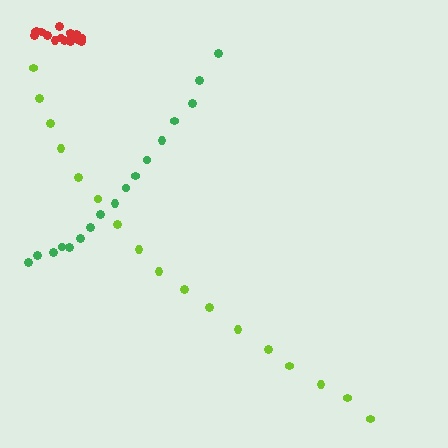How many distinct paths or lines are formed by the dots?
There are 3 distinct paths.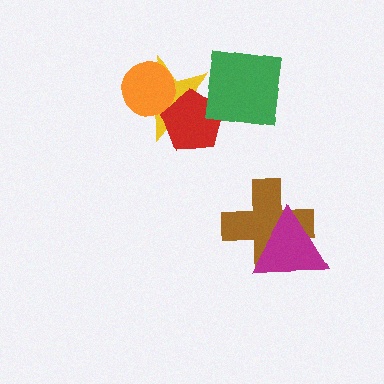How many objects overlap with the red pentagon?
1 object overlaps with the red pentagon.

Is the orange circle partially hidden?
No, no other shape covers it.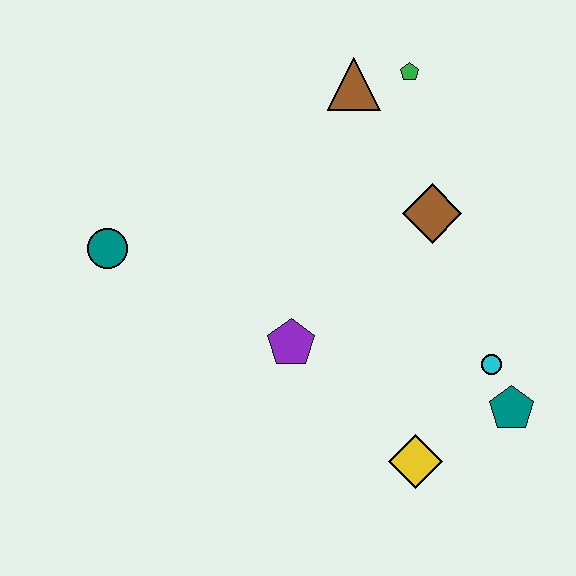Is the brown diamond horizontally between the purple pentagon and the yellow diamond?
No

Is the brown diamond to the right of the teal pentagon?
No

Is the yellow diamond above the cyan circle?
No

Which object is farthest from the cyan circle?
The teal circle is farthest from the cyan circle.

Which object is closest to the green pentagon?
The brown triangle is closest to the green pentagon.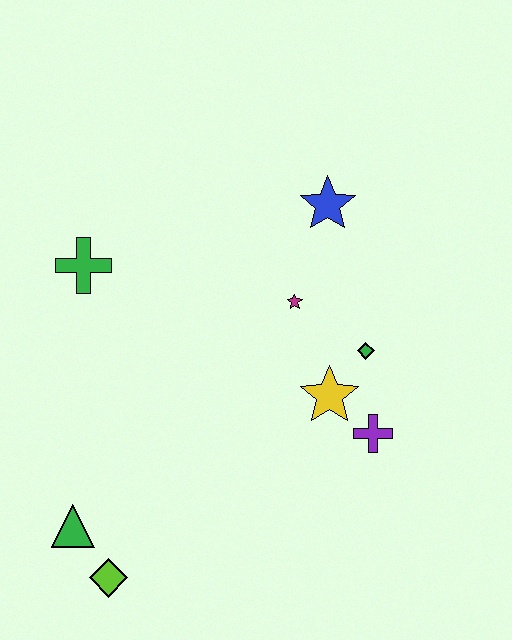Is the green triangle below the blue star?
Yes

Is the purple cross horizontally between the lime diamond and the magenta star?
No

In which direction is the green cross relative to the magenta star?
The green cross is to the left of the magenta star.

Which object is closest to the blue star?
The magenta star is closest to the blue star.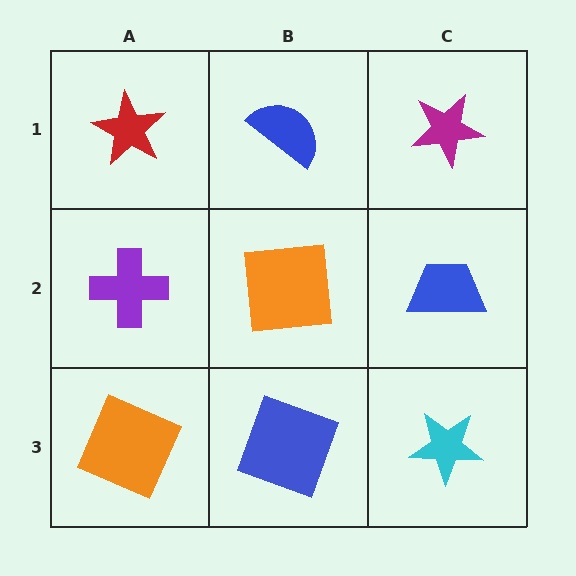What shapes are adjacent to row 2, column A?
A red star (row 1, column A), an orange square (row 3, column A), an orange square (row 2, column B).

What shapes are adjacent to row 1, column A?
A purple cross (row 2, column A), a blue semicircle (row 1, column B).